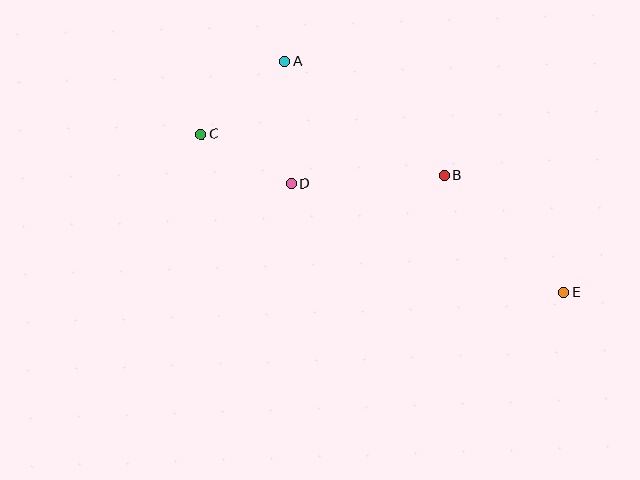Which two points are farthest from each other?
Points C and E are farthest from each other.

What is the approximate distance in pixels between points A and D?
The distance between A and D is approximately 123 pixels.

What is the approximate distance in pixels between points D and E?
The distance between D and E is approximately 293 pixels.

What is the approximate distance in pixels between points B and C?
The distance between B and C is approximately 247 pixels.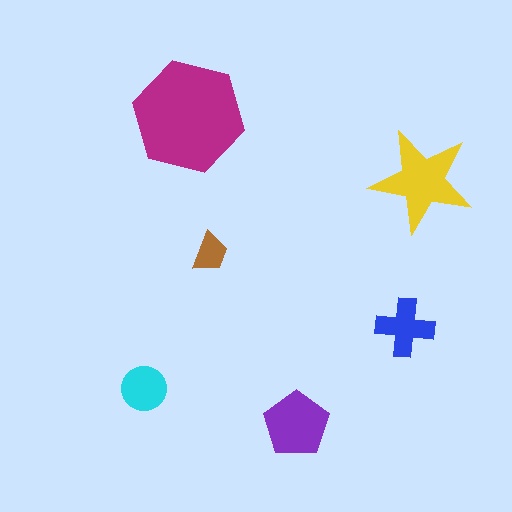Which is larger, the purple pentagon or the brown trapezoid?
The purple pentagon.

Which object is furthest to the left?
The cyan circle is leftmost.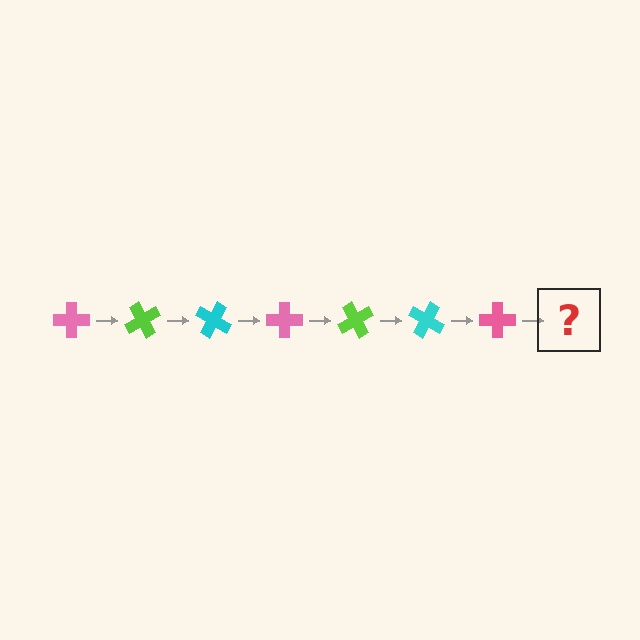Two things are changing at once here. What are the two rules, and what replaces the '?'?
The two rules are that it rotates 60 degrees each step and the color cycles through pink, lime, and cyan. The '?' should be a lime cross, rotated 420 degrees from the start.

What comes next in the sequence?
The next element should be a lime cross, rotated 420 degrees from the start.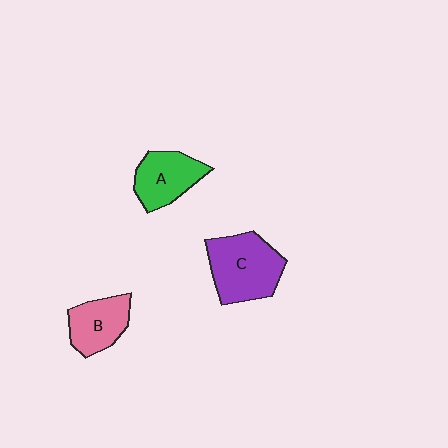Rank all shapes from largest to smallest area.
From largest to smallest: C (purple), A (green), B (pink).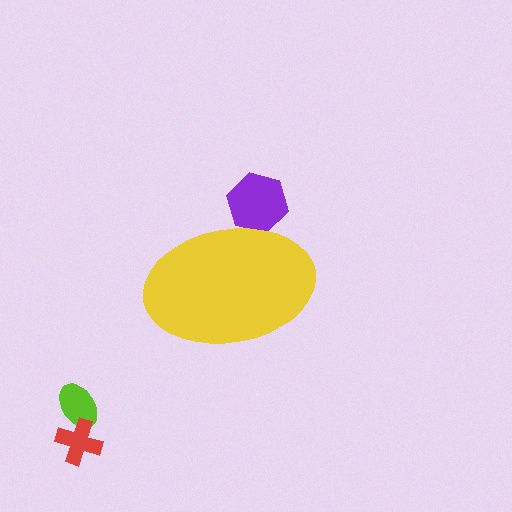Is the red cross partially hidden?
No, the red cross is fully visible.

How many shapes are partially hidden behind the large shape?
1 shape is partially hidden.